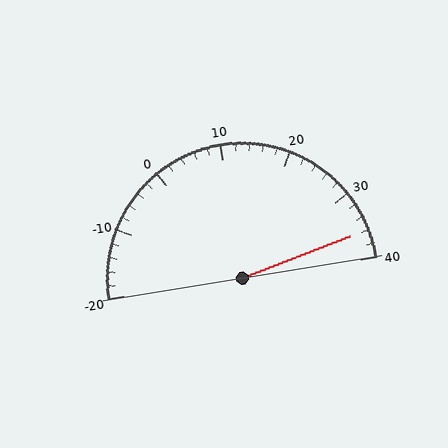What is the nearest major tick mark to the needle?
The nearest major tick mark is 40.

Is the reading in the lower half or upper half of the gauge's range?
The reading is in the upper half of the range (-20 to 40).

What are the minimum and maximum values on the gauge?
The gauge ranges from -20 to 40.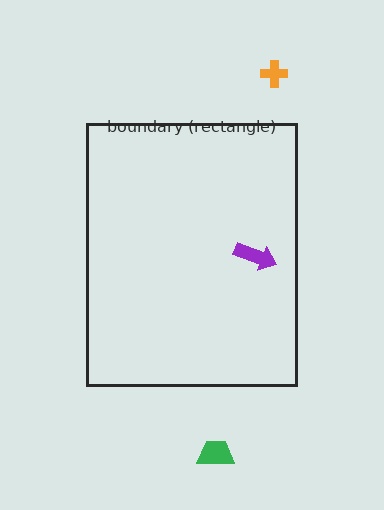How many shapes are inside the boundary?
1 inside, 2 outside.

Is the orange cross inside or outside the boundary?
Outside.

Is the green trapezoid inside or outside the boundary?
Outside.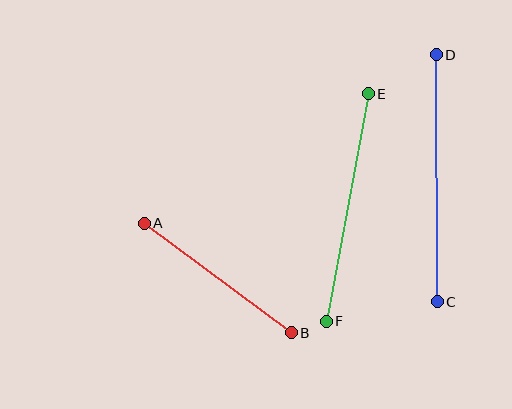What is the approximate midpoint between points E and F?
The midpoint is at approximately (347, 208) pixels.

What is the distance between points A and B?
The distance is approximately 183 pixels.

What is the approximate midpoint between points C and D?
The midpoint is at approximately (437, 178) pixels.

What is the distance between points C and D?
The distance is approximately 247 pixels.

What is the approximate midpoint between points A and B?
The midpoint is at approximately (218, 278) pixels.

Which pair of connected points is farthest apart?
Points C and D are farthest apart.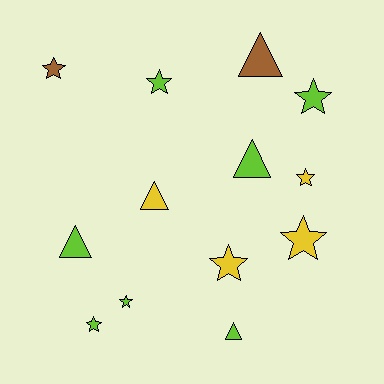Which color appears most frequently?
Lime, with 7 objects.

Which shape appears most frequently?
Star, with 8 objects.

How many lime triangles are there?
There are 3 lime triangles.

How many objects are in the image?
There are 13 objects.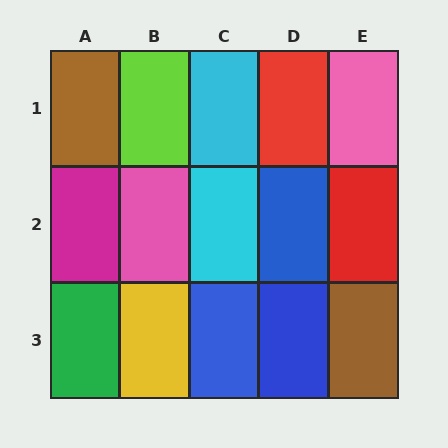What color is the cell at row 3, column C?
Blue.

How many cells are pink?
2 cells are pink.